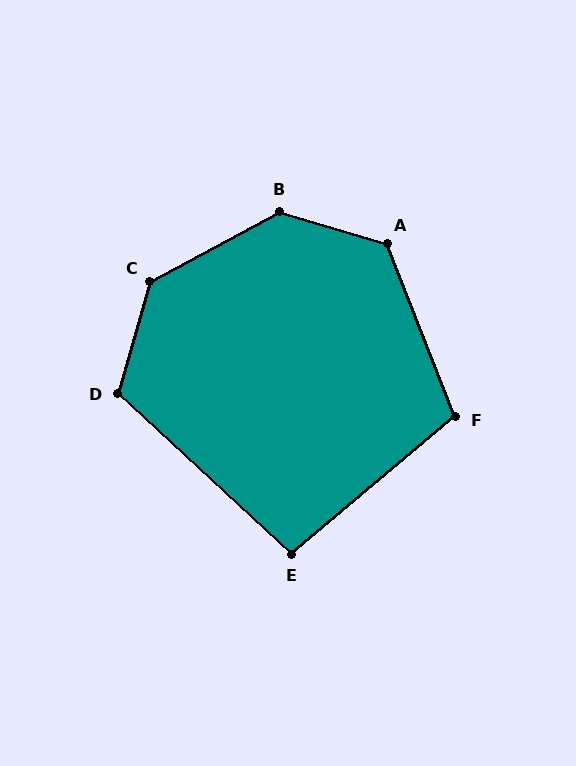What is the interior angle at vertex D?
Approximately 116 degrees (obtuse).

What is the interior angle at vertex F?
Approximately 108 degrees (obtuse).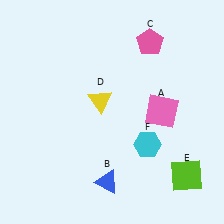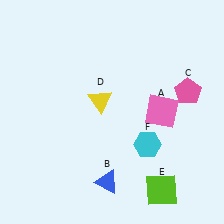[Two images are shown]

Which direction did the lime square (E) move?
The lime square (E) moved left.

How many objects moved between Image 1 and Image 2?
2 objects moved between the two images.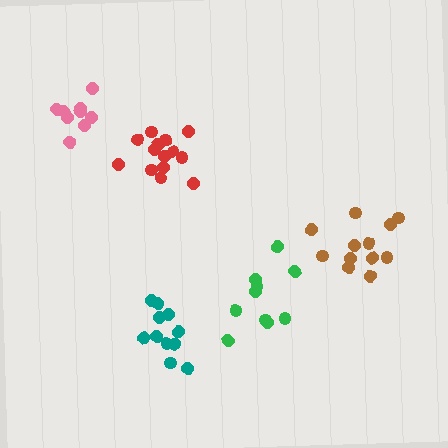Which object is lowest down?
The teal cluster is bottommost.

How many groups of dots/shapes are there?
There are 5 groups.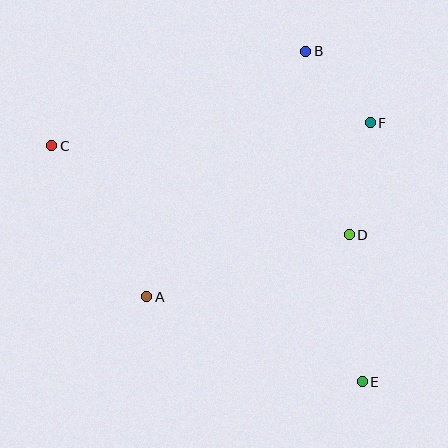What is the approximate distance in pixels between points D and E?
The distance between D and E is approximately 147 pixels.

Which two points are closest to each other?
Points B and F are closest to each other.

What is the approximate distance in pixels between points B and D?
The distance between B and D is approximately 189 pixels.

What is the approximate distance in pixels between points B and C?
The distance between B and C is approximately 271 pixels.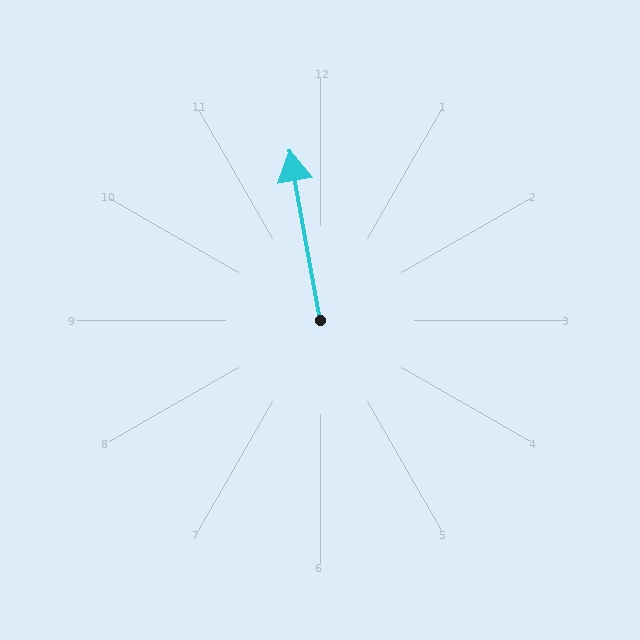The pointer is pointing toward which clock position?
Roughly 12 o'clock.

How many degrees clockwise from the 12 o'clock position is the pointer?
Approximately 350 degrees.